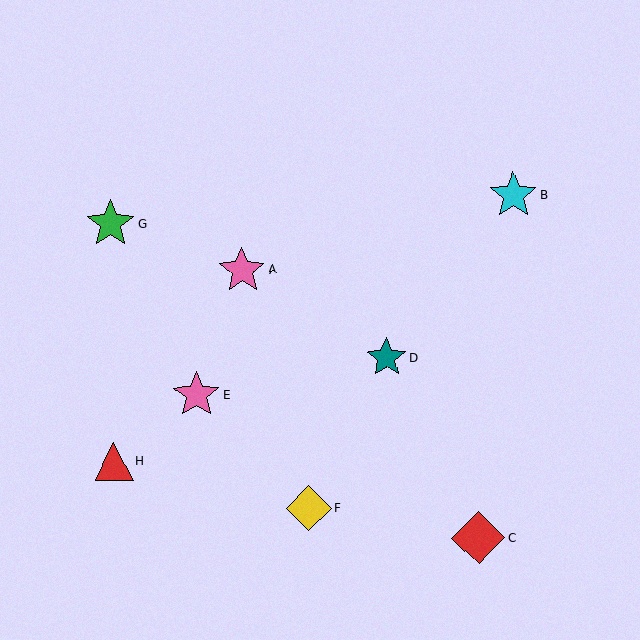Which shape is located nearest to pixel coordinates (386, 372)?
The teal star (labeled D) at (387, 358) is nearest to that location.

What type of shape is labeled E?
Shape E is a pink star.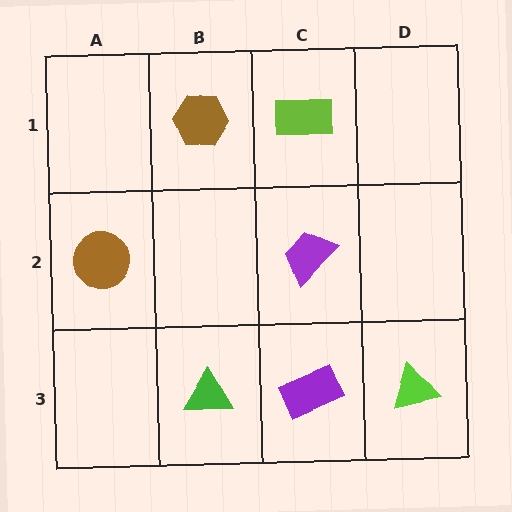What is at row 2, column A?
A brown circle.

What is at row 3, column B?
A green triangle.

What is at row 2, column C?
A purple trapezoid.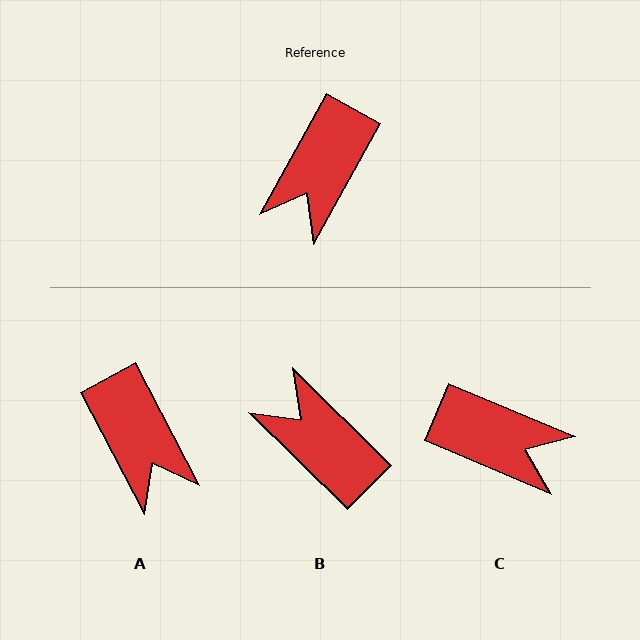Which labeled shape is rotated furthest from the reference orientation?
B, about 106 degrees away.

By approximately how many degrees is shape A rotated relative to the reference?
Approximately 57 degrees counter-clockwise.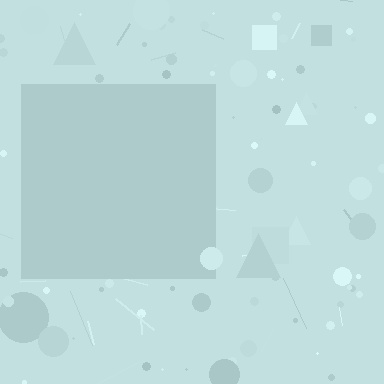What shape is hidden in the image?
A square is hidden in the image.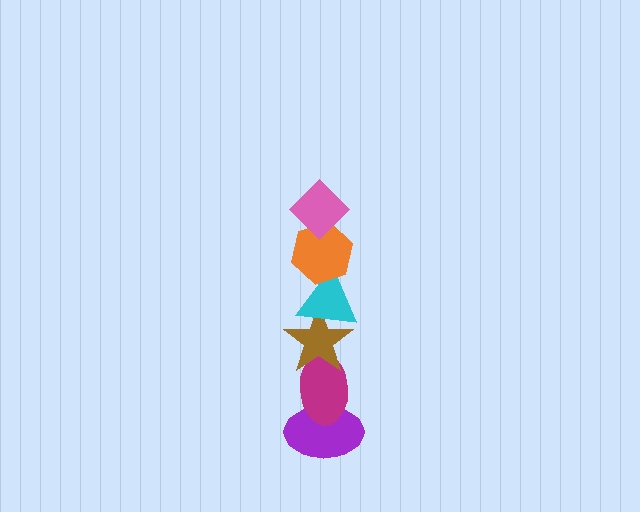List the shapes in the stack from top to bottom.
From top to bottom: the pink diamond, the orange hexagon, the cyan triangle, the brown star, the magenta ellipse, the purple ellipse.